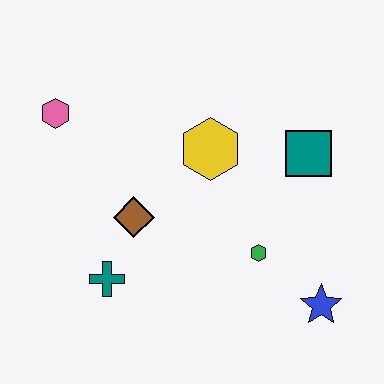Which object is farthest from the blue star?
The pink hexagon is farthest from the blue star.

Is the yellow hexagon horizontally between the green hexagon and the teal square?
No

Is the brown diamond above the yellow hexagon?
No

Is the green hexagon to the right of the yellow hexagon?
Yes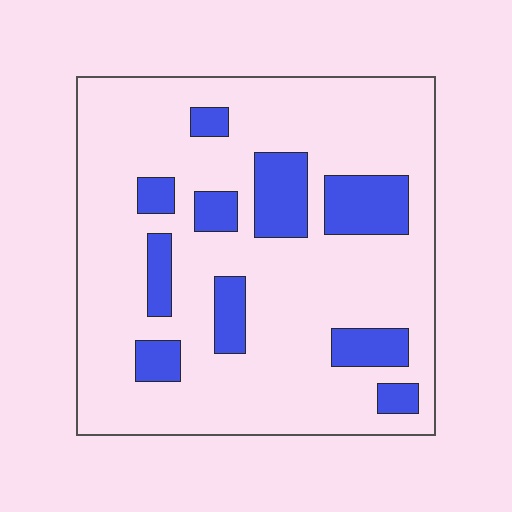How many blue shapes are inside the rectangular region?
10.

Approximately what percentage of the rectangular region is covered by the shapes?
Approximately 20%.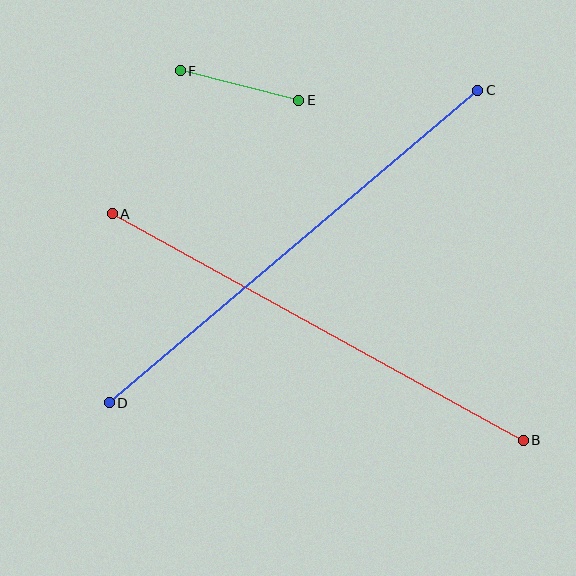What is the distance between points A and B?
The distance is approximately 469 pixels.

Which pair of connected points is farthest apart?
Points C and D are farthest apart.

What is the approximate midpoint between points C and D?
The midpoint is at approximately (293, 246) pixels.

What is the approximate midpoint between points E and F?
The midpoint is at approximately (240, 86) pixels.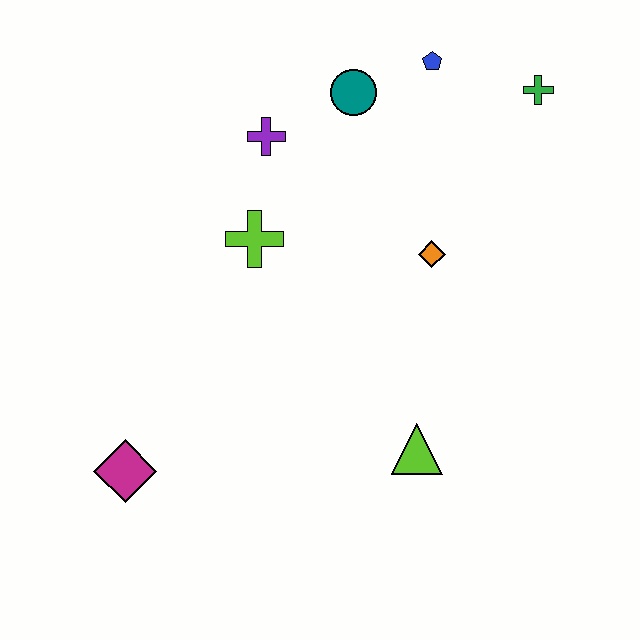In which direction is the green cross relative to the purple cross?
The green cross is to the right of the purple cross.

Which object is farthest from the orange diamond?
The magenta diamond is farthest from the orange diamond.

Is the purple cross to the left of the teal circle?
Yes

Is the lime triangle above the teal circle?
No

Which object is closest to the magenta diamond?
The lime cross is closest to the magenta diamond.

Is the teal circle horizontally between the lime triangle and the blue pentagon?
No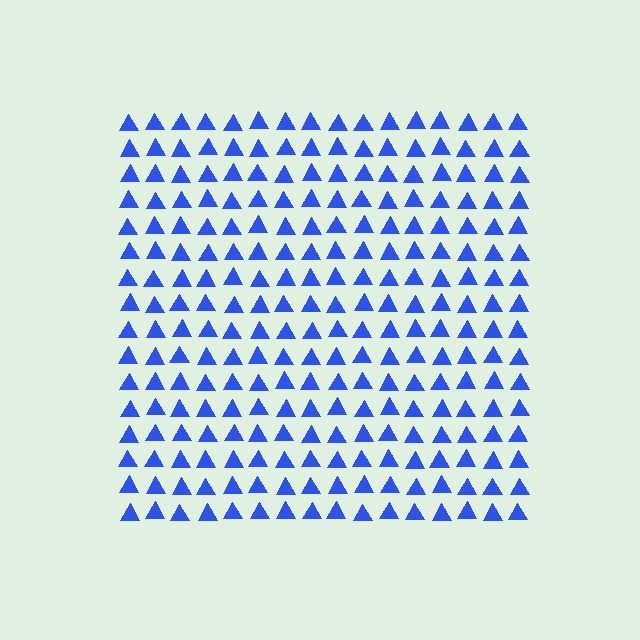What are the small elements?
The small elements are triangles.